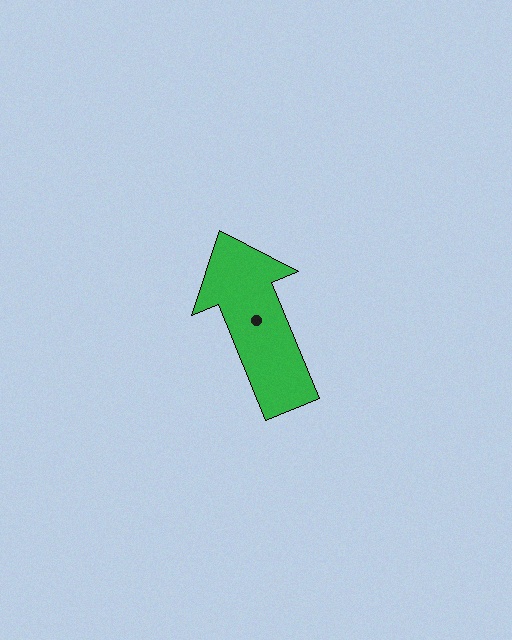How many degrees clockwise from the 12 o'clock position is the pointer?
Approximately 338 degrees.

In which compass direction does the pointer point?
North.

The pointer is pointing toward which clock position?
Roughly 11 o'clock.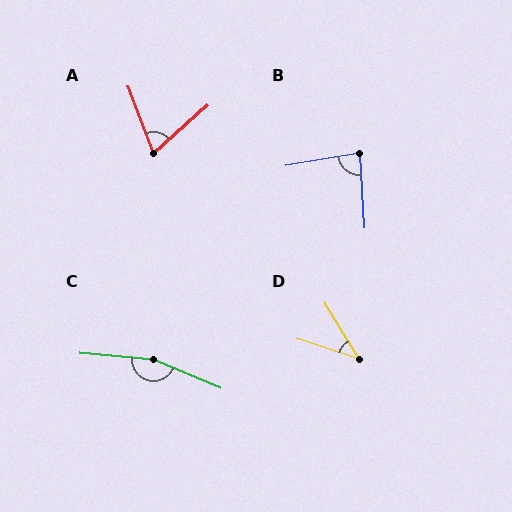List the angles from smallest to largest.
D (41°), A (69°), B (84°), C (162°).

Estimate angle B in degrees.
Approximately 84 degrees.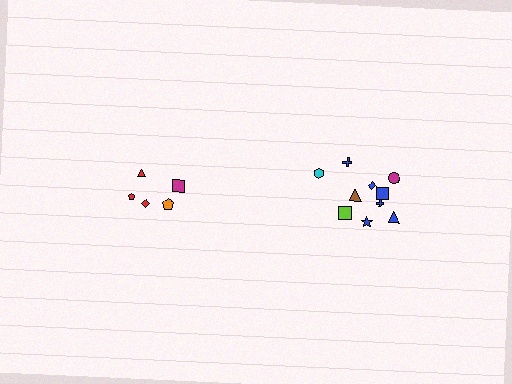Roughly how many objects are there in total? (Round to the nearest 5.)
Roughly 15 objects in total.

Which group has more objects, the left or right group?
The right group.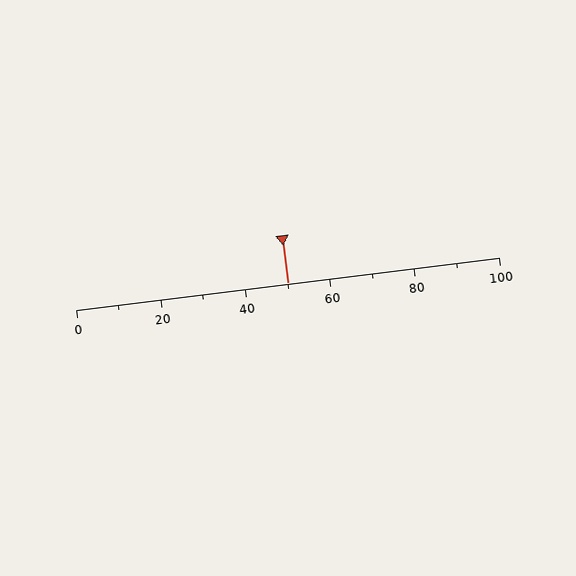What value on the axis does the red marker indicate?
The marker indicates approximately 50.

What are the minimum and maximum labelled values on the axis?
The axis runs from 0 to 100.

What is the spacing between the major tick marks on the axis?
The major ticks are spaced 20 apart.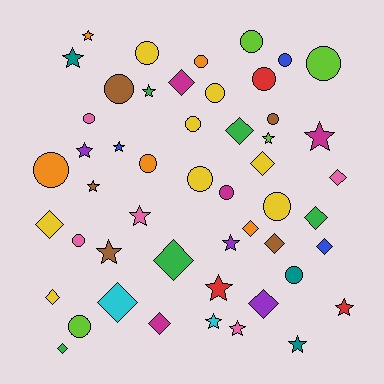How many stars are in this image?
There are 16 stars.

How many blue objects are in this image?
There are 3 blue objects.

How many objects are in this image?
There are 50 objects.